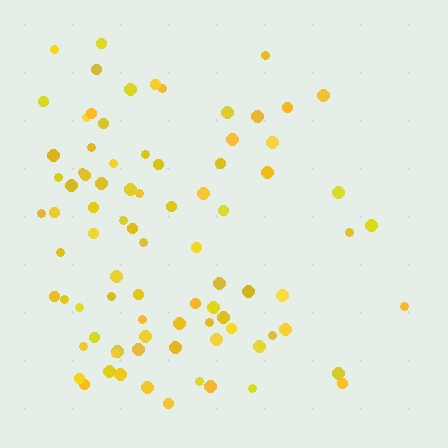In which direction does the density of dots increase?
From right to left, with the left side densest.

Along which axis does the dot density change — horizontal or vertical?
Horizontal.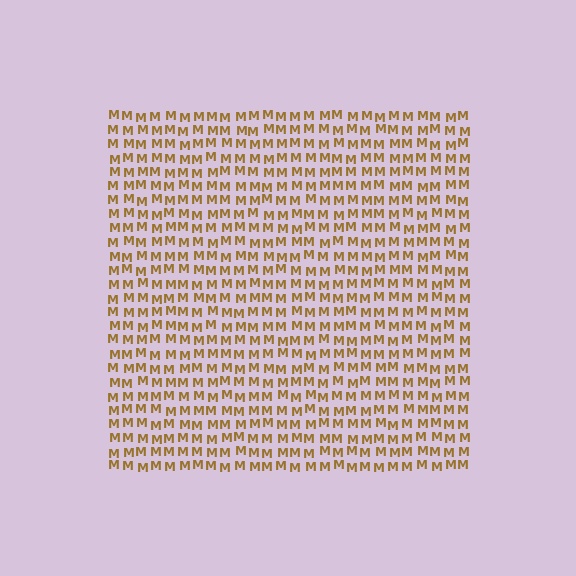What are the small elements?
The small elements are letter M's.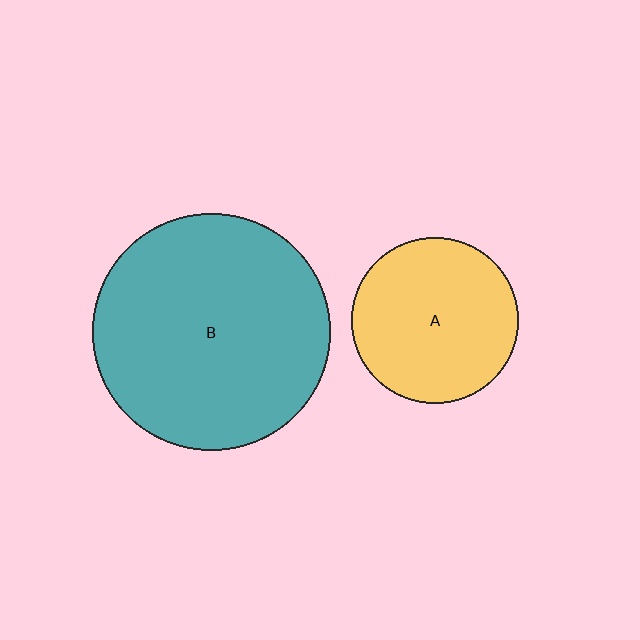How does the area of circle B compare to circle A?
Approximately 2.0 times.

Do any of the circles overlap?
No, none of the circles overlap.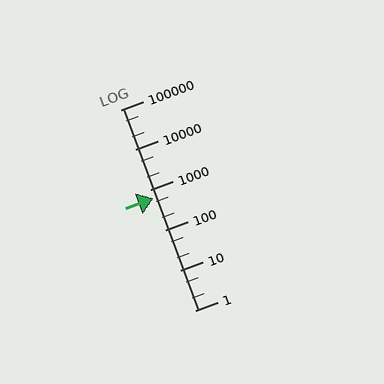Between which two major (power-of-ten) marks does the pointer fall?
The pointer is between 100 and 1000.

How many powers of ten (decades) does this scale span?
The scale spans 5 decades, from 1 to 100000.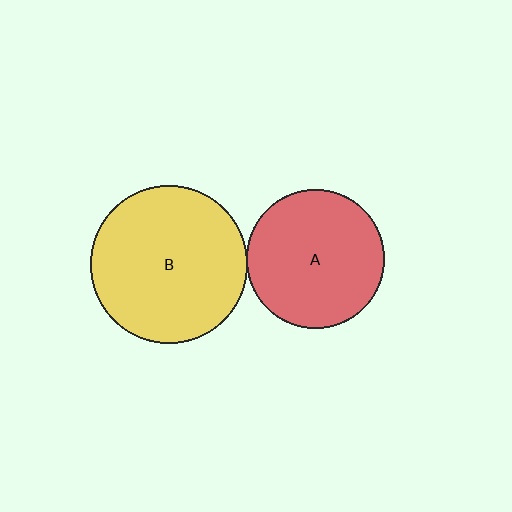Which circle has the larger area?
Circle B (yellow).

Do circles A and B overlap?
Yes.